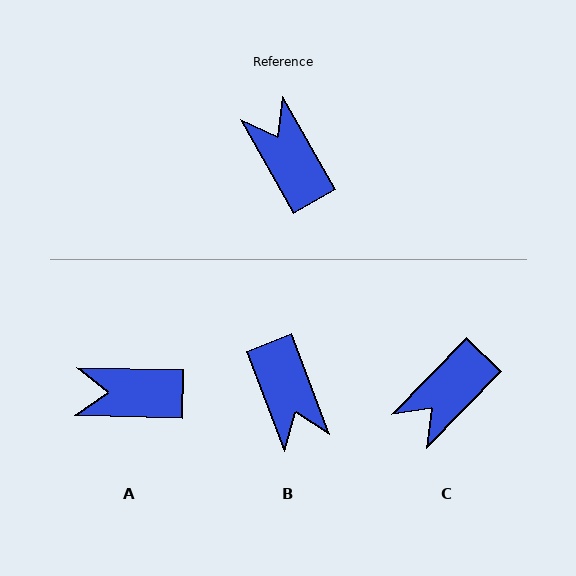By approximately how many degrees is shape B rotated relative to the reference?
Approximately 171 degrees counter-clockwise.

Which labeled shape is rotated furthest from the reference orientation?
B, about 171 degrees away.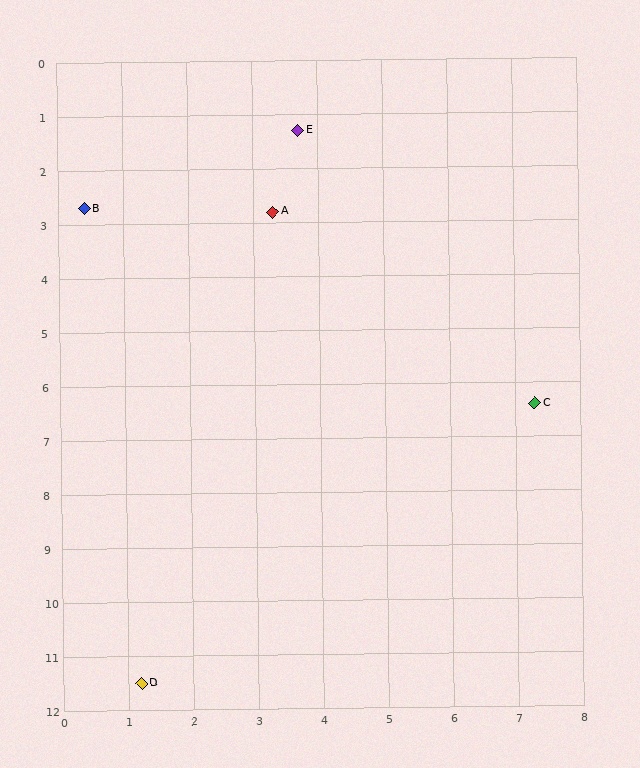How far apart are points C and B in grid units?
Points C and B are about 7.8 grid units apart.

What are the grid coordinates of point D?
Point D is at approximately (1.2, 11.5).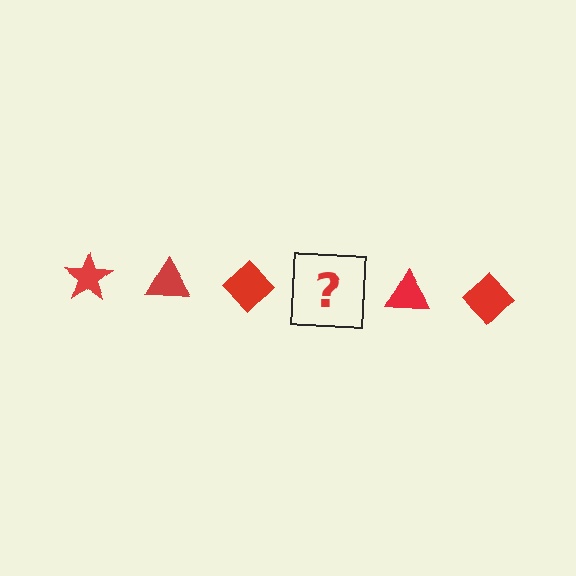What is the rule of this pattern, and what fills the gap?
The rule is that the pattern cycles through star, triangle, diamond shapes in red. The gap should be filled with a red star.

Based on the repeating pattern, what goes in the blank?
The blank should be a red star.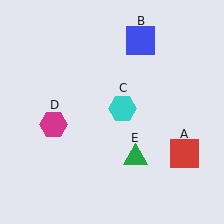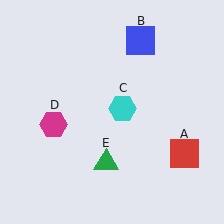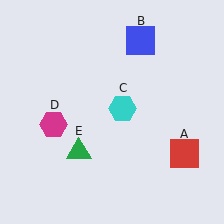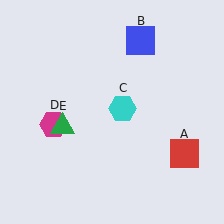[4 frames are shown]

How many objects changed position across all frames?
1 object changed position: green triangle (object E).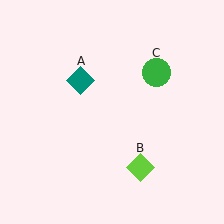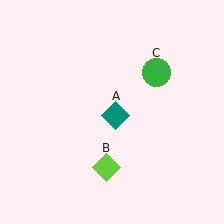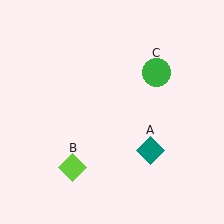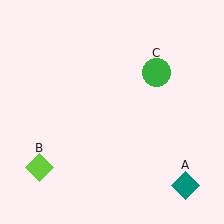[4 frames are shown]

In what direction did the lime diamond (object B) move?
The lime diamond (object B) moved left.